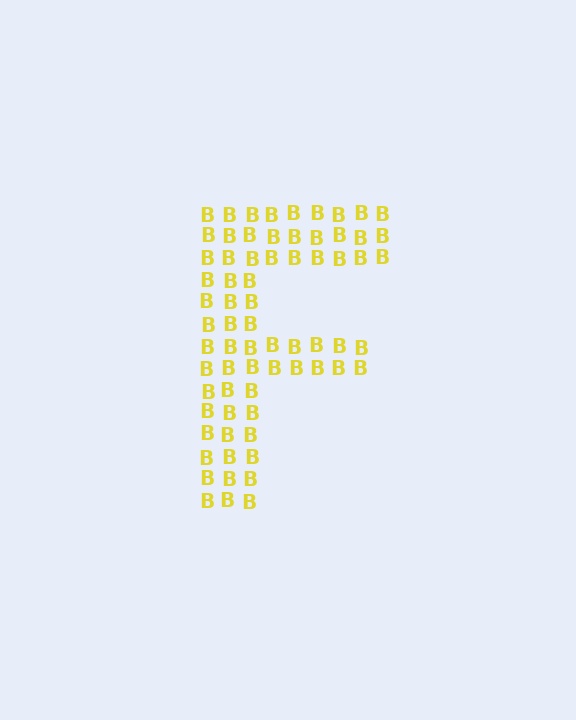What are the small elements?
The small elements are letter B's.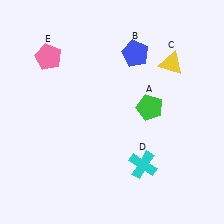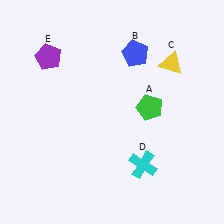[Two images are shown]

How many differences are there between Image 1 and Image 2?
There is 1 difference between the two images.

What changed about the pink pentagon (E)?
In Image 1, E is pink. In Image 2, it changed to purple.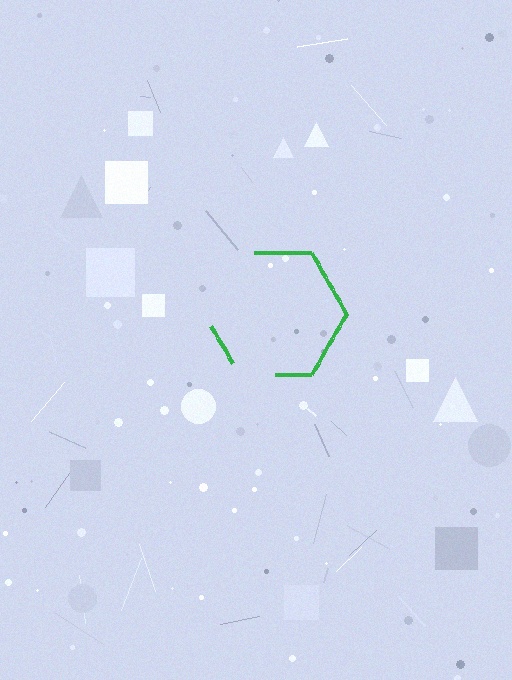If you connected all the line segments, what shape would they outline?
They would outline a hexagon.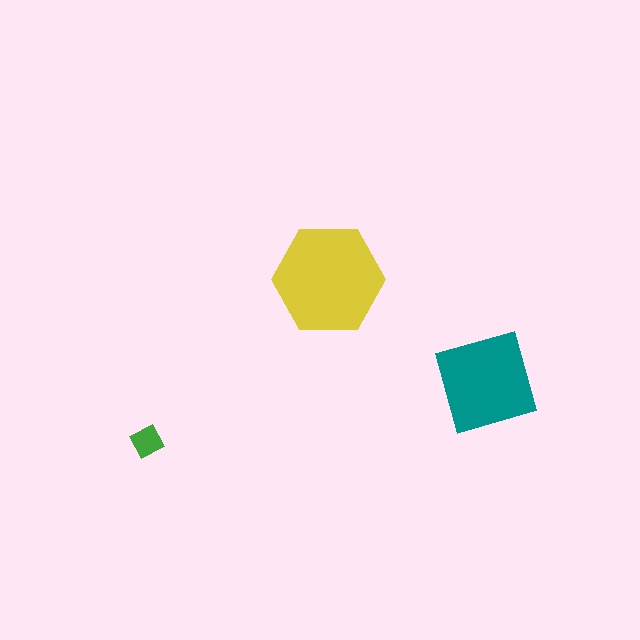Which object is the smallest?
The green diamond.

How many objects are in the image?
There are 3 objects in the image.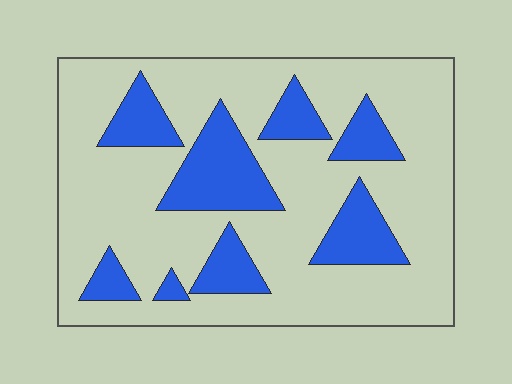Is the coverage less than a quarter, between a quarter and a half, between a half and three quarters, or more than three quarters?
Less than a quarter.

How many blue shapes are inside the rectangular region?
8.